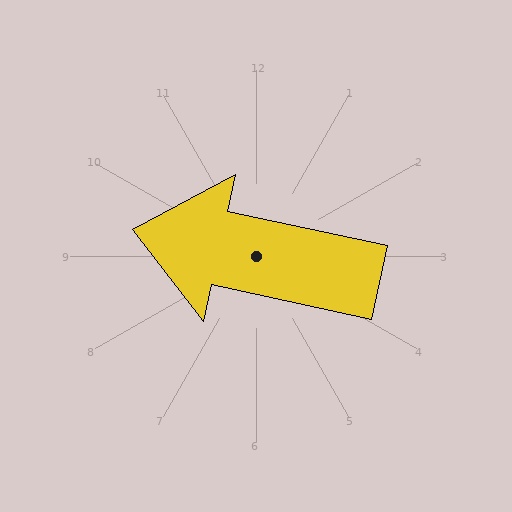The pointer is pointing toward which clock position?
Roughly 9 o'clock.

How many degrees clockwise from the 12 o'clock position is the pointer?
Approximately 282 degrees.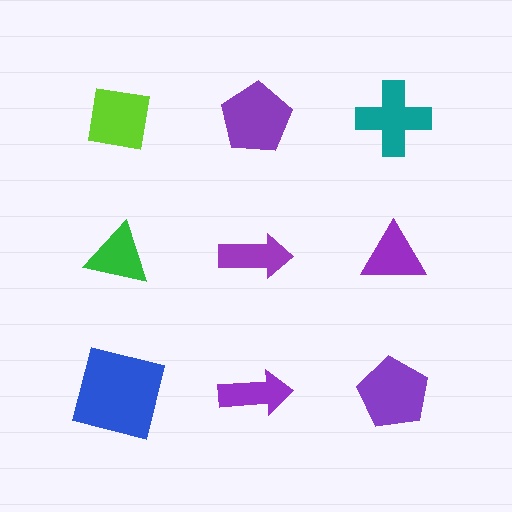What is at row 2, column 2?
A purple arrow.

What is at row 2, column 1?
A green triangle.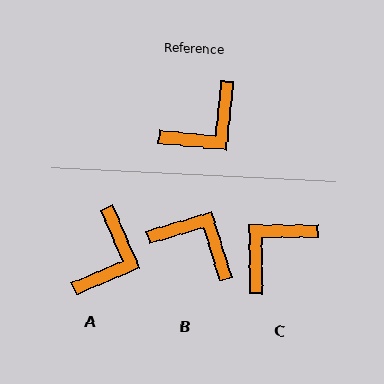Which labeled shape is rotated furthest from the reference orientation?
C, about 174 degrees away.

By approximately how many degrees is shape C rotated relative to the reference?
Approximately 174 degrees clockwise.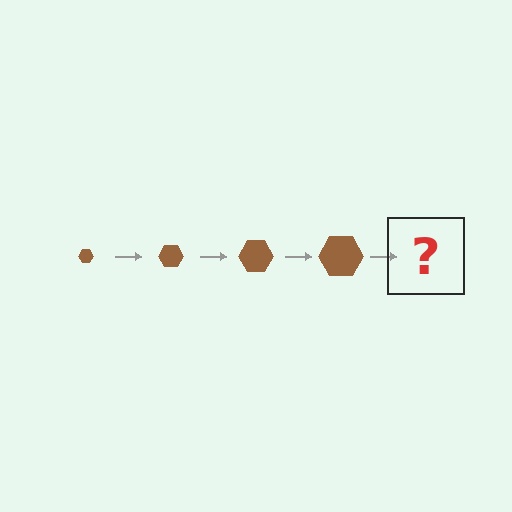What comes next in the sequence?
The next element should be a brown hexagon, larger than the previous one.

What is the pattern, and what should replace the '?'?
The pattern is that the hexagon gets progressively larger each step. The '?' should be a brown hexagon, larger than the previous one.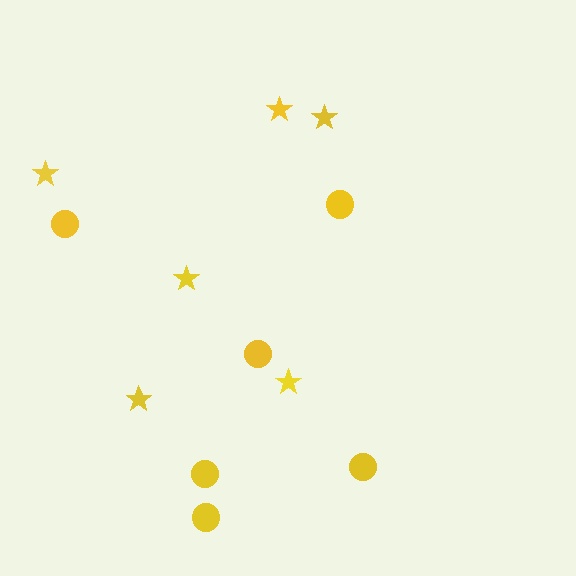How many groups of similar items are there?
There are 2 groups: one group of stars (6) and one group of circles (6).